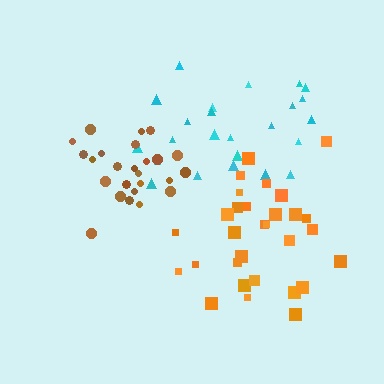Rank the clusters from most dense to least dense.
brown, orange, cyan.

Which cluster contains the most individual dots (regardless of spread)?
Orange (30).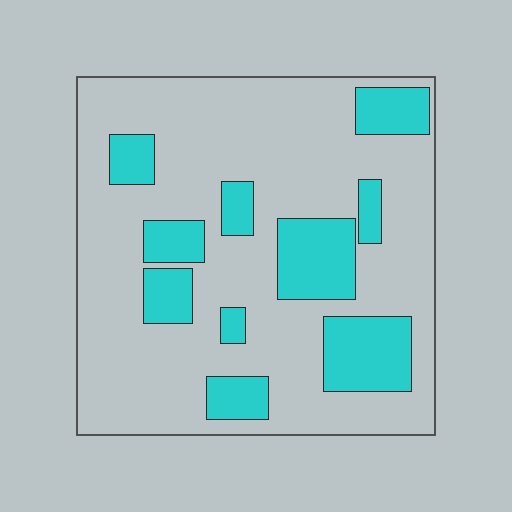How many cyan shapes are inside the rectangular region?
10.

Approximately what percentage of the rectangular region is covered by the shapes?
Approximately 25%.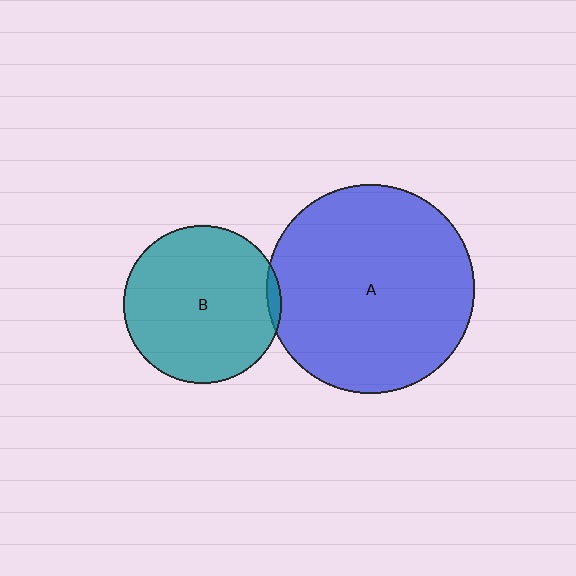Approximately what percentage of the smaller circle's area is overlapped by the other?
Approximately 5%.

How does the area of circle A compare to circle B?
Approximately 1.7 times.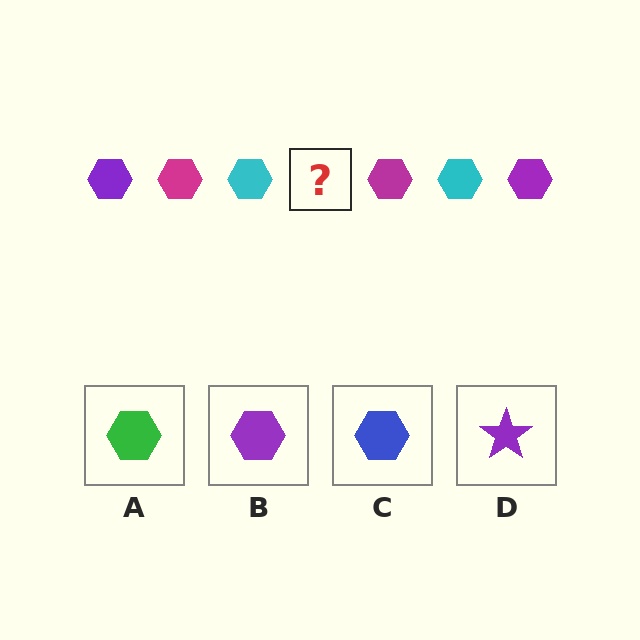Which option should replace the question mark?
Option B.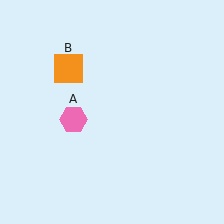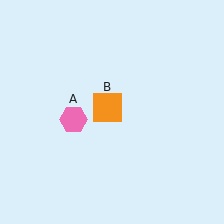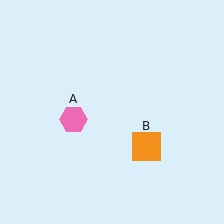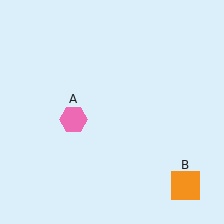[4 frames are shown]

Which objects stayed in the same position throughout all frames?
Pink hexagon (object A) remained stationary.